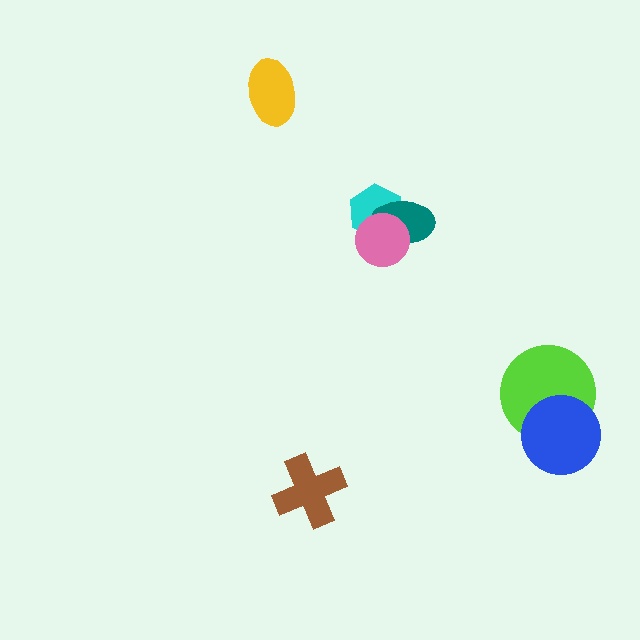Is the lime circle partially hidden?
Yes, it is partially covered by another shape.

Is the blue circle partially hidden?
No, no other shape covers it.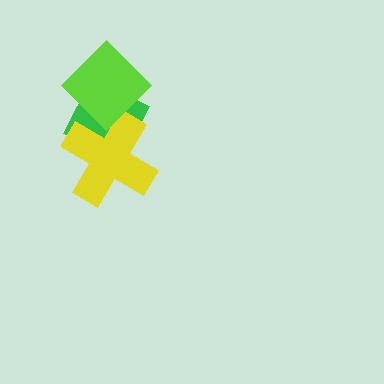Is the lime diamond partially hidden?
No, no other shape covers it.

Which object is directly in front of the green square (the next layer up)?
The yellow cross is directly in front of the green square.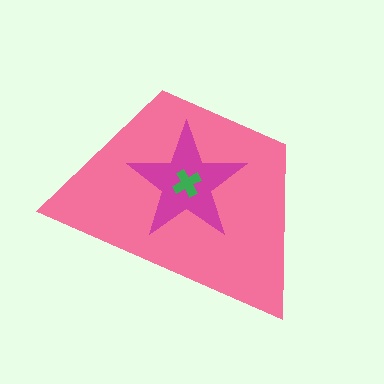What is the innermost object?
The green cross.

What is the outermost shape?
The pink trapezoid.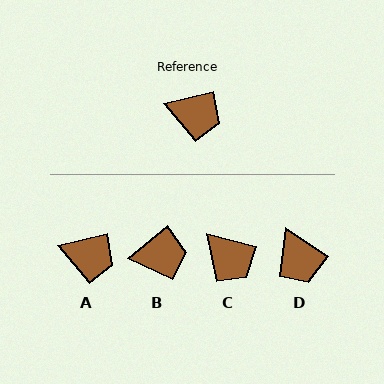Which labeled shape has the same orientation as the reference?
A.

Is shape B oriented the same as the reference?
No, it is off by about 25 degrees.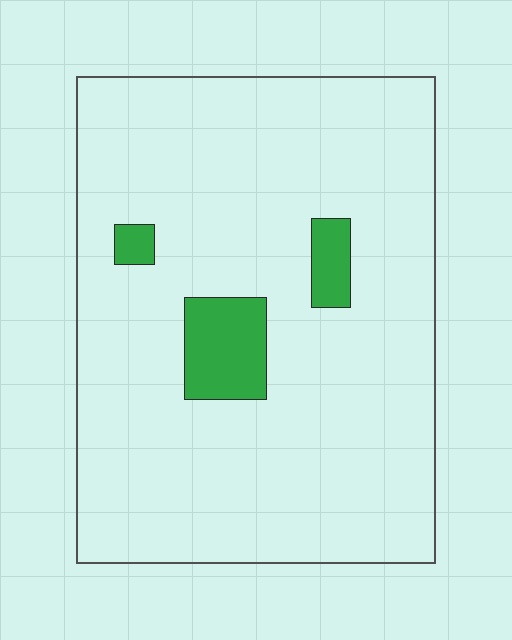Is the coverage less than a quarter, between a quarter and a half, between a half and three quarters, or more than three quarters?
Less than a quarter.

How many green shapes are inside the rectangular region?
3.